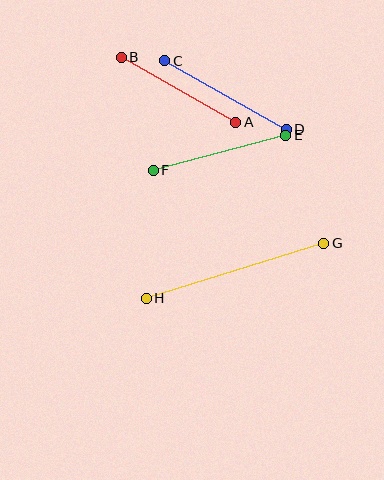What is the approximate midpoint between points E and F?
The midpoint is at approximately (219, 153) pixels.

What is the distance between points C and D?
The distance is approximately 139 pixels.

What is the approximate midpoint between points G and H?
The midpoint is at approximately (235, 271) pixels.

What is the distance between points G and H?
The distance is approximately 186 pixels.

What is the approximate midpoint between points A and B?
The midpoint is at approximately (178, 90) pixels.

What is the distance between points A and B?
The distance is approximately 132 pixels.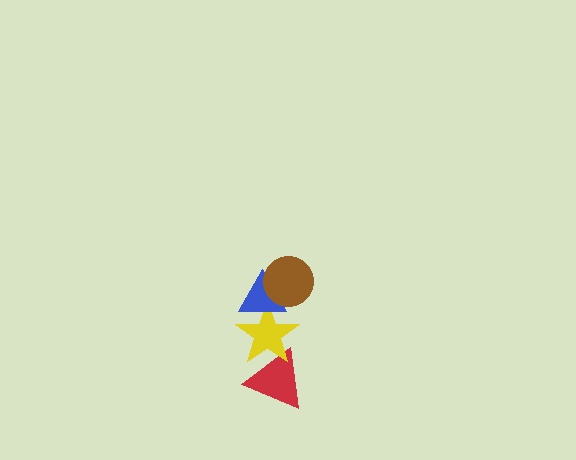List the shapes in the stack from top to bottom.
From top to bottom: the brown circle, the blue triangle, the yellow star, the red triangle.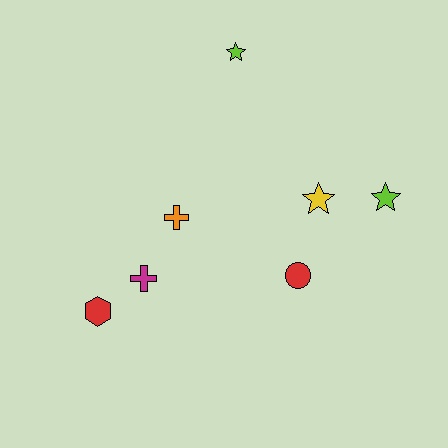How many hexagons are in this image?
There is 1 hexagon.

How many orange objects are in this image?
There is 1 orange object.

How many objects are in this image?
There are 7 objects.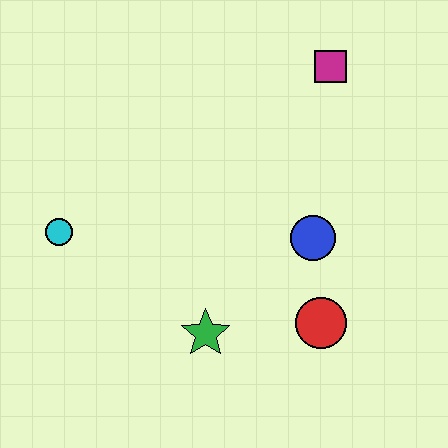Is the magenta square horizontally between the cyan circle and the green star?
No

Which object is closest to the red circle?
The blue circle is closest to the red circle.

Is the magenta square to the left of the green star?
No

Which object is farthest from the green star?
The magenta square is farthest from the green star.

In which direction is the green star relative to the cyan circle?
The green star is to the right of the cyan circle.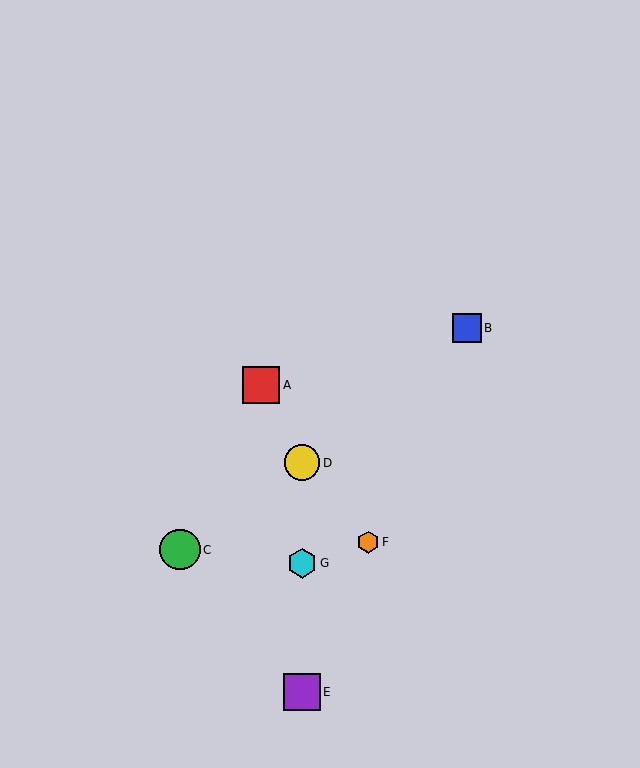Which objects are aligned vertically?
Objects D, E, G are aligned vertically.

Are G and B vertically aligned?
No, G is at x≈302 and B is at x≈467.